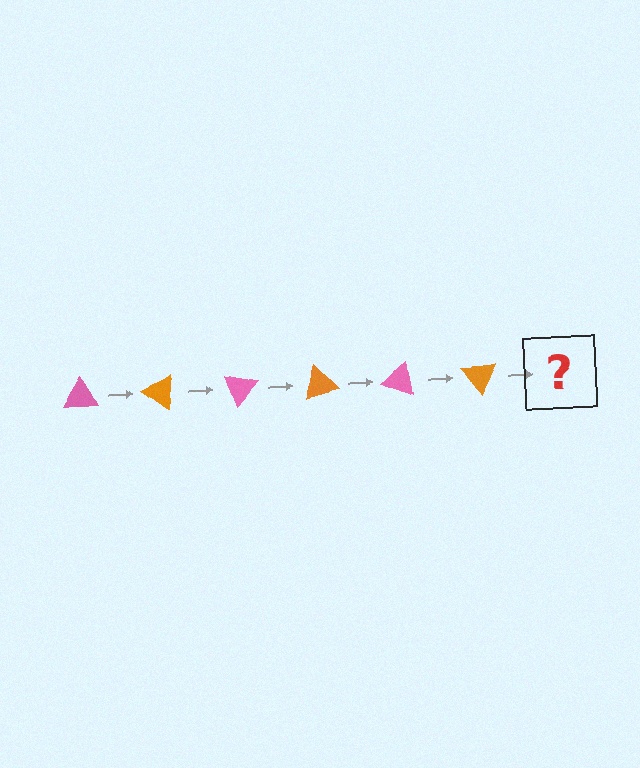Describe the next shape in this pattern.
It should be a pink triangle, rotated 210 degrees from the start.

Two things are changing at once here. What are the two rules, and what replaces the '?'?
The two rules are that it rotates 35 degrees each step and the color cycles through pink and orange. The '?' should be a pink triangle, rotated 210 degrees from the start.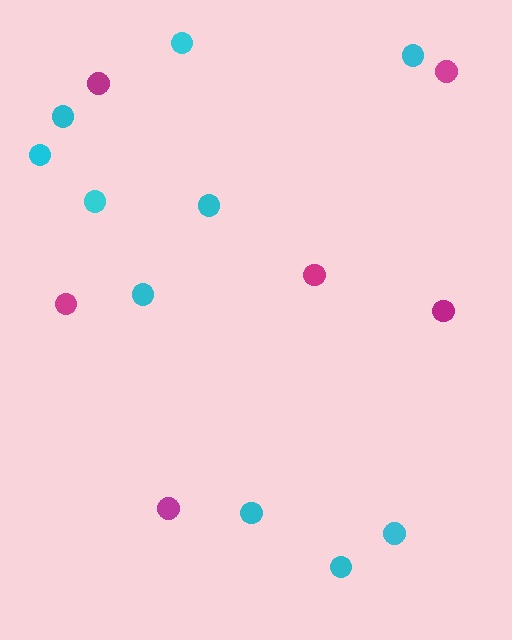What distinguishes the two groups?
There are 2 groups: one group of magenta circles (6) and one group of cyan circles (10).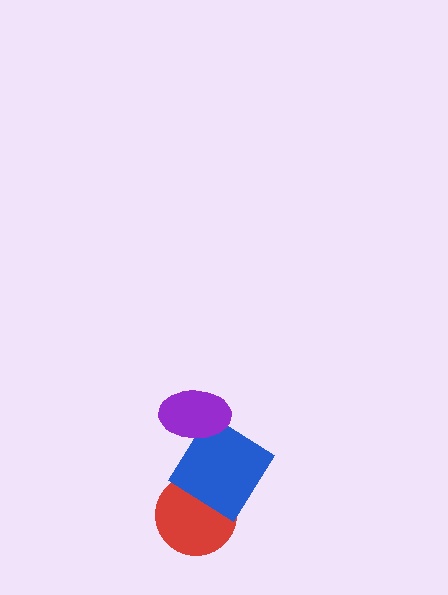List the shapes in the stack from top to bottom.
From top to bottom: the purple ellipse, the blue diamond, the red circle.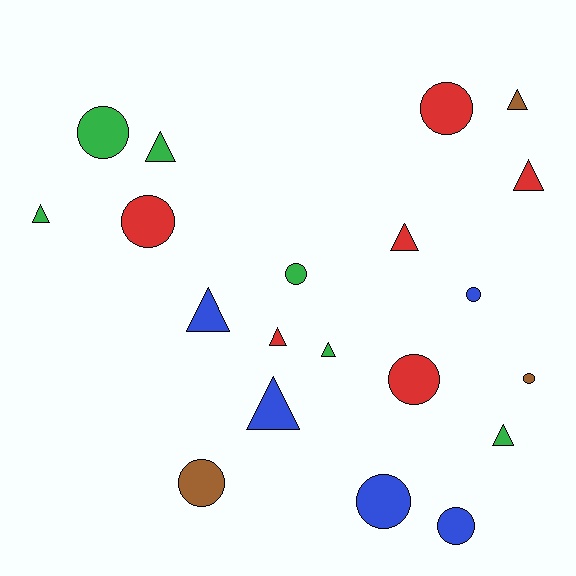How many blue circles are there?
There are 3 blue circles.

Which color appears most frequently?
Green, with 6 objects.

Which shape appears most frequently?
Triangle, with 10 objects.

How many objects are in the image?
There are 20 objects.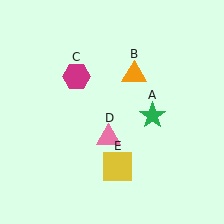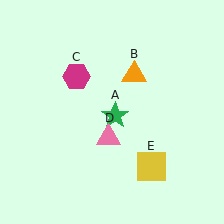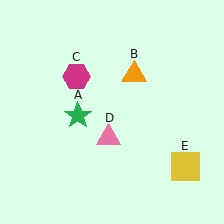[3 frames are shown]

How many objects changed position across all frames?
2 objects changed position: green star (object A), yellow square (object E).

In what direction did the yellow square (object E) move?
The yellow square (object E) moved right.